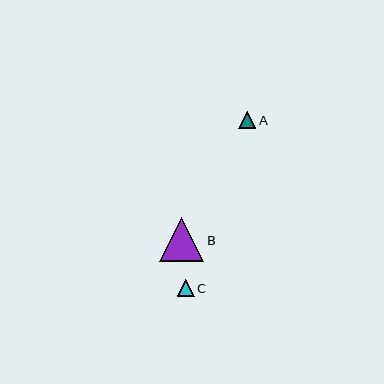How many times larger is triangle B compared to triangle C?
Triangle B is approximately 2.7 times the size of triangle C.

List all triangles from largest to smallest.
From largest to smallest: B, A, C.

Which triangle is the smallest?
Triangle C is the smallest with a size of approximately 17 pixels.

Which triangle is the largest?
Triangle B is the largest with a size of approximately 44 pixels.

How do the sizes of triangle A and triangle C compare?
Triangle A and triangle C are approximately the same size.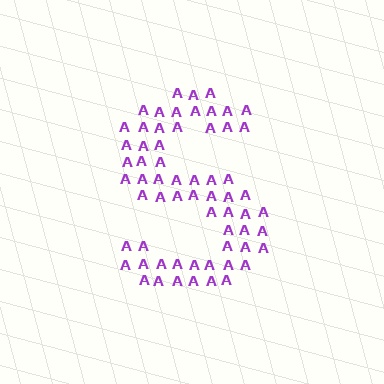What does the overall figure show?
The overall figure shows the letter S.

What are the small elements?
The small elements are letter A's.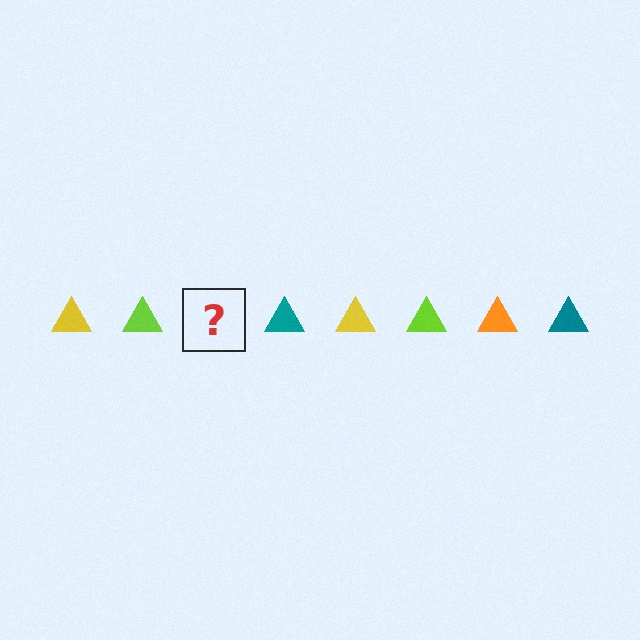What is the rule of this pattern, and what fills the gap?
The rule is that the pattern cycles through yellow, lime, orange, teal triangles. The gap should be filled with an orange triangle.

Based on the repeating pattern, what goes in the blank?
The blank should be an orange triangle.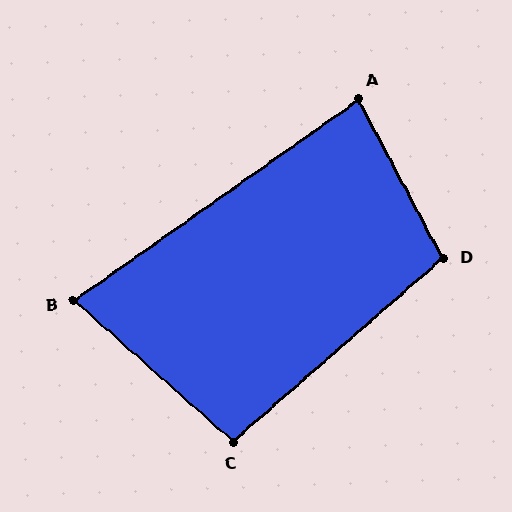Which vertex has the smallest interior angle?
B, at approximately 77 degrees.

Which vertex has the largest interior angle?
D, at approximately 103 degrees.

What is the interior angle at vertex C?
Approximately 97 degrees (obtuse).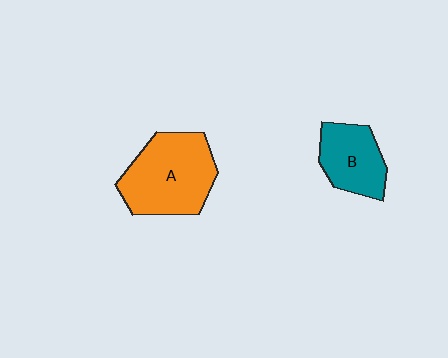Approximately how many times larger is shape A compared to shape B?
Approximately 1.6 times.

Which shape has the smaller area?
Shape B (teal).